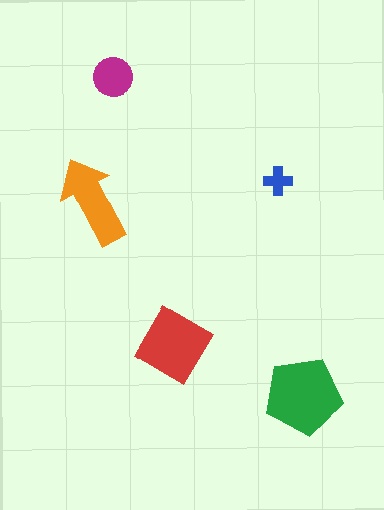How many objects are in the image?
There are 5 objects in the image.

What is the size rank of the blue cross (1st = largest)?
5th.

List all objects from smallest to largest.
The blue cross, the magenta circle, the orange arrow, the red diamond, the green pentagon.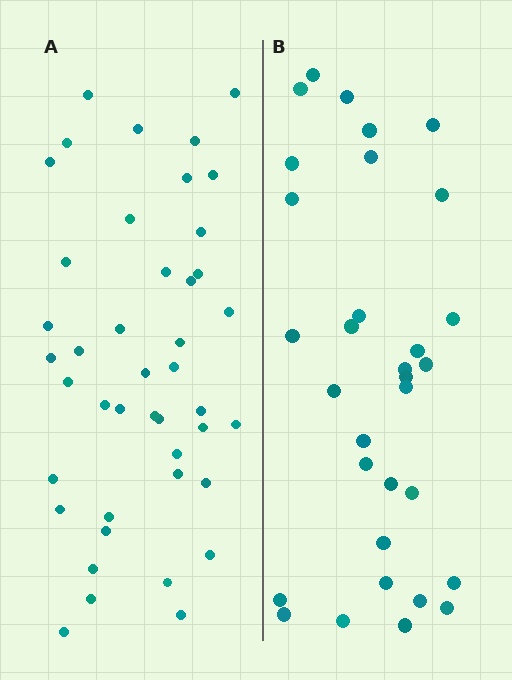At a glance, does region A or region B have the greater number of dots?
Region A (the left region) has more dots.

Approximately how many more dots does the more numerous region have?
Region A has roughly 12 or so more dots than region B.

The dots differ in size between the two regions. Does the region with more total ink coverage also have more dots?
No. Region B has more total ink coverage because its dots are larger, but region A actually contains more individual dots. Total area can be misleading — the number of items is what matters here.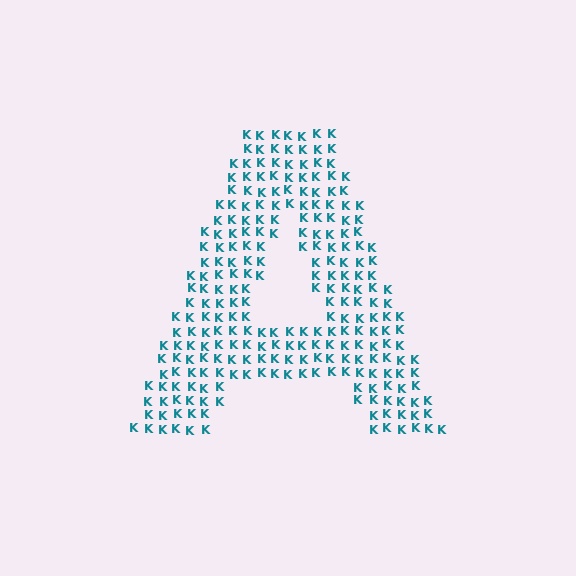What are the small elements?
The small elements are letter K's.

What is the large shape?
The large shape is the letter A.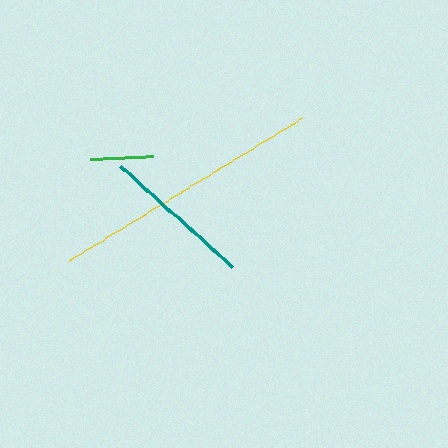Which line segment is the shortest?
The green line is the shortest at approximately 63 pixels.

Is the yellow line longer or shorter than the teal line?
The yellow line is longer than the teal line.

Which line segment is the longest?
The yellow line is the longest at approximately 273 pixels.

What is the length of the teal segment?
The teal segment is approximately 150 pixels long.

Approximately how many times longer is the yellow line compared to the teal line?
The yellow line is approximately 1.8 times the length of the teal line.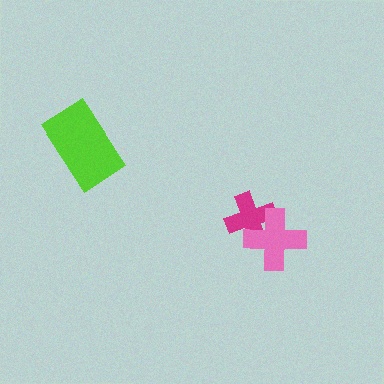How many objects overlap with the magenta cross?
1 object overlaps with the magenta cross.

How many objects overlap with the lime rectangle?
0 objects overlap with the lime rectangle.